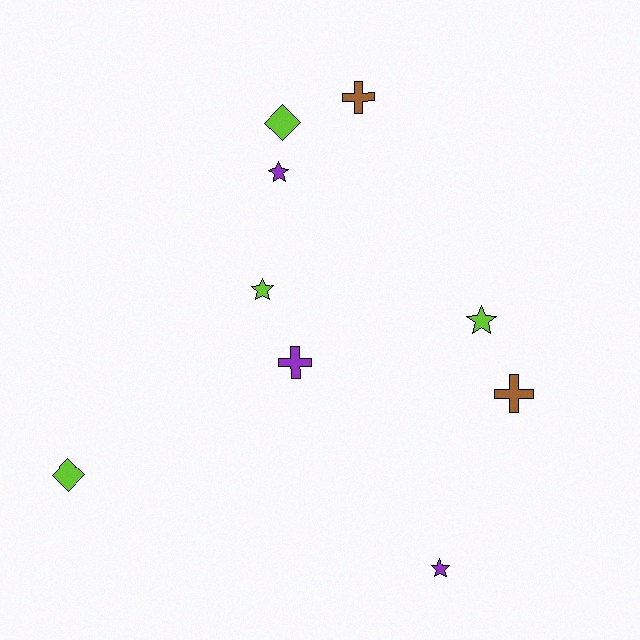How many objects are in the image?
There are 9 objects.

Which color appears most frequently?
Lime, with 4 objects.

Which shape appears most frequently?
Star, with 4 objects.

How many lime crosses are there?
There are no lime crosses.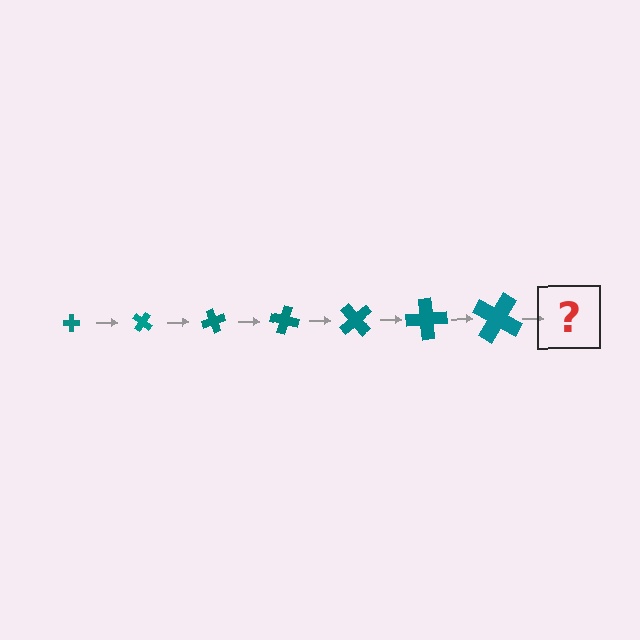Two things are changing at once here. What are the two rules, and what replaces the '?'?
The two rules are that the cross grows larger each step and it rotates 35 degrees each step. The '?' should be a cross, larger than the previous one and rotated 245 degrees from the start.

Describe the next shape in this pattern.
It should be a cross, larger than the previous one and rotated 245 degrees from the start.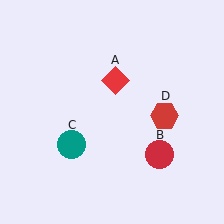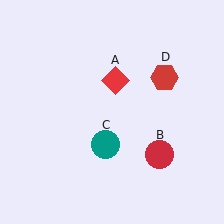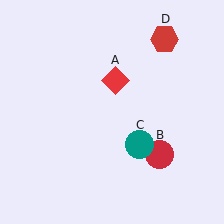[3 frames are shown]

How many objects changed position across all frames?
2 objects changed position: teal circle (object C), red hexagon (object D).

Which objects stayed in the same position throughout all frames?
Red diamond (object A) and red circle (object B) remained stationary.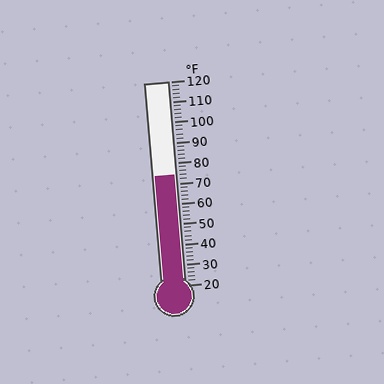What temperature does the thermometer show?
The thermometer shows approximately 74°F.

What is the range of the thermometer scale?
The thermometer scale ranges from 20°F to 120°F.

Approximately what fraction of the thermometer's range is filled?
The thermometer is filled to approximately 55% of its range.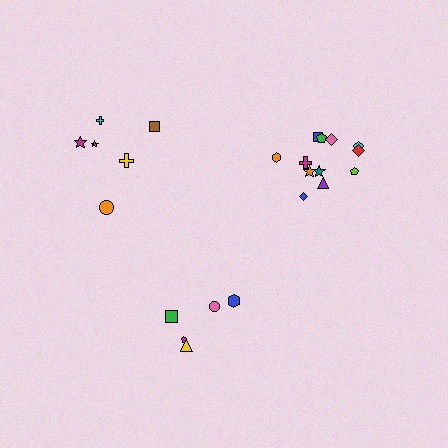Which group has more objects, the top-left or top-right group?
The top-right group.